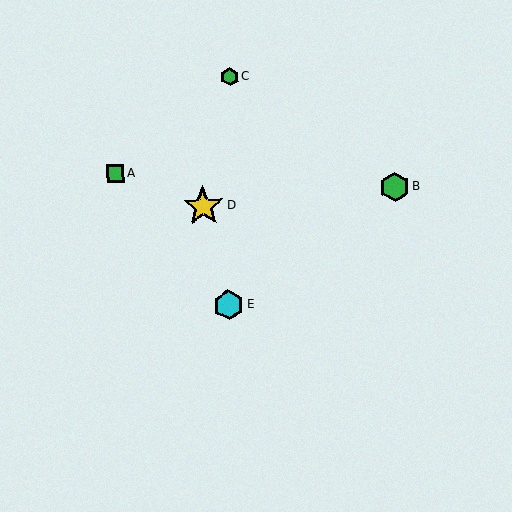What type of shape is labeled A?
Shape A is a green square.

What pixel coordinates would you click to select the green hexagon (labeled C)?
Click at (230, 77) to select the green hexagon C.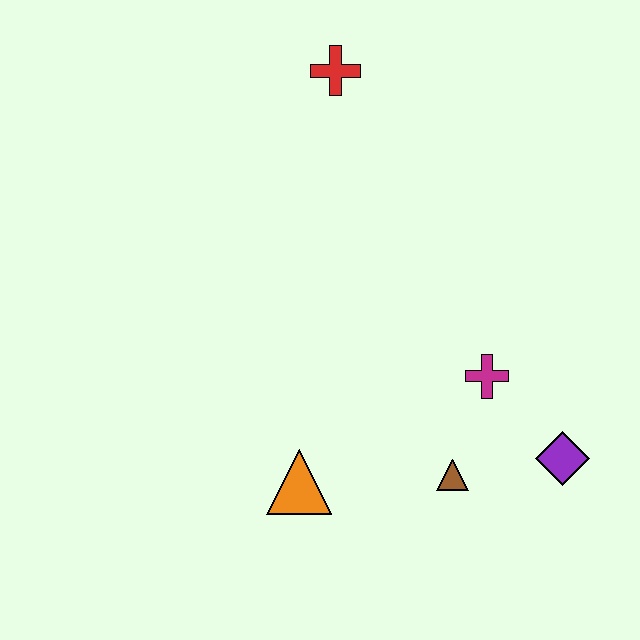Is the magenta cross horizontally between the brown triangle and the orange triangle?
No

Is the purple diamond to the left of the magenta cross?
No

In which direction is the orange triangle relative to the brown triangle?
The orange triangle is to the left of the brown triangle.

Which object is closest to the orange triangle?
The brown triangle is closest to the orange triangle.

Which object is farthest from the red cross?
The purple diamond is farthest from the red cross.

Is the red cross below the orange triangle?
No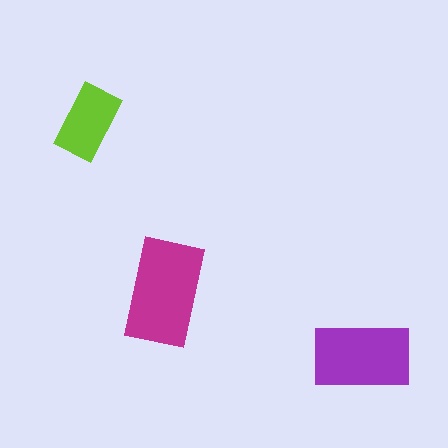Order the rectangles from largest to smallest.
the magenta one, the purple one, the lime one.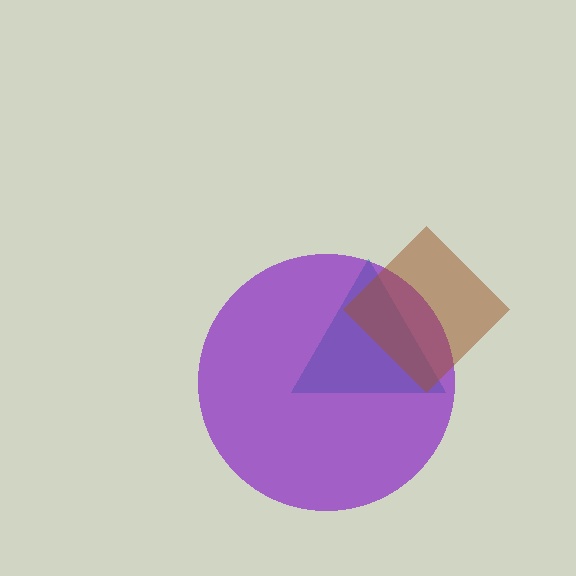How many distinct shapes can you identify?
There are 3 distinct shapes: a teal triangle, a purple circle, a brown diamond.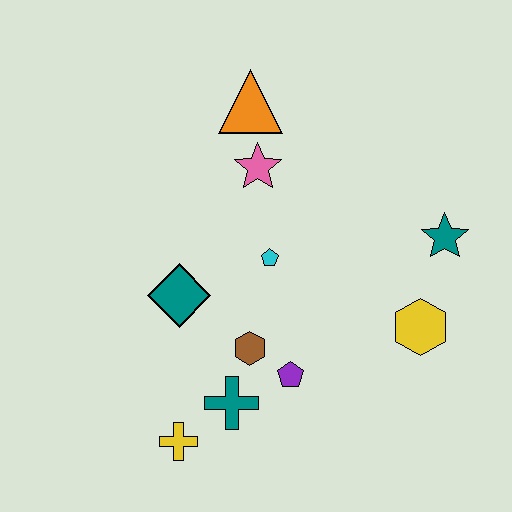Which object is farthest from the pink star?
The yellow cross is farthest from the pink star.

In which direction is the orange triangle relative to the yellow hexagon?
The orange triangle is above the yellow hexagon.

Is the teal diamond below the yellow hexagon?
No